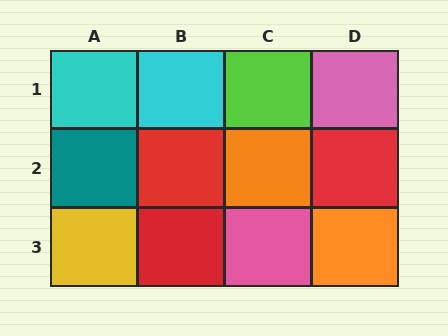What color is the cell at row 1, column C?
Lime.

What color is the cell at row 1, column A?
Cyan.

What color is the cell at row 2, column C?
Orange.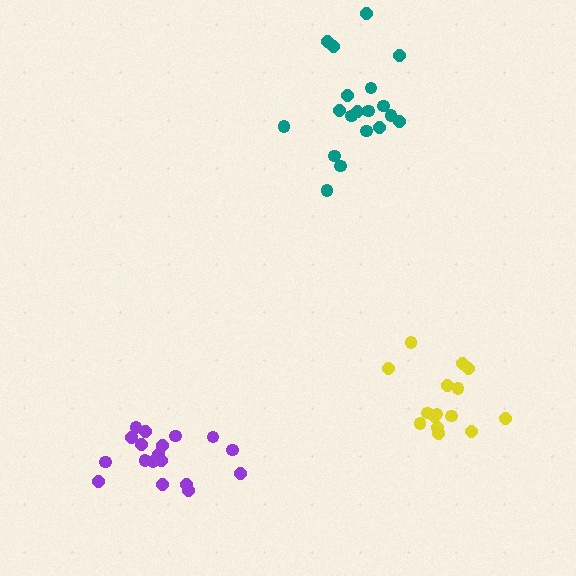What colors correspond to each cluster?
The clusters are colored: teal, yellow, purple.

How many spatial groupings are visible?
There are 3 spatial groupings.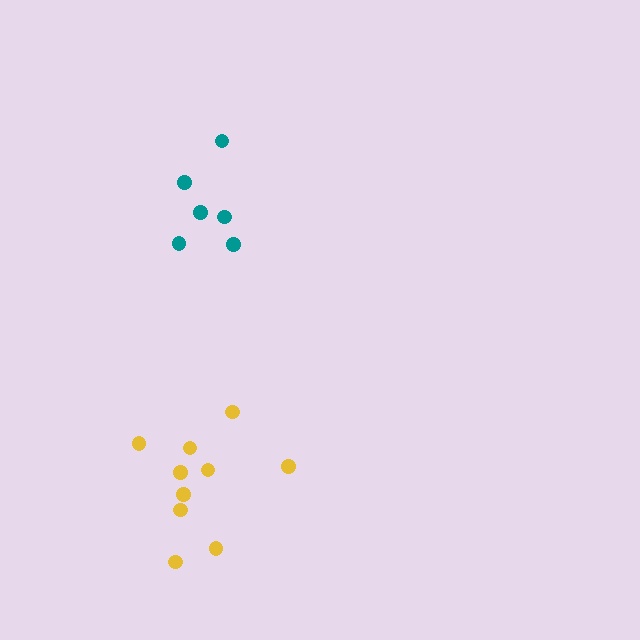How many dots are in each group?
Group 1: 6 dots, Group 2: 10 dots (16 total).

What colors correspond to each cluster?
The clusters are colored: teal, yellow.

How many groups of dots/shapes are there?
There are 2 groups.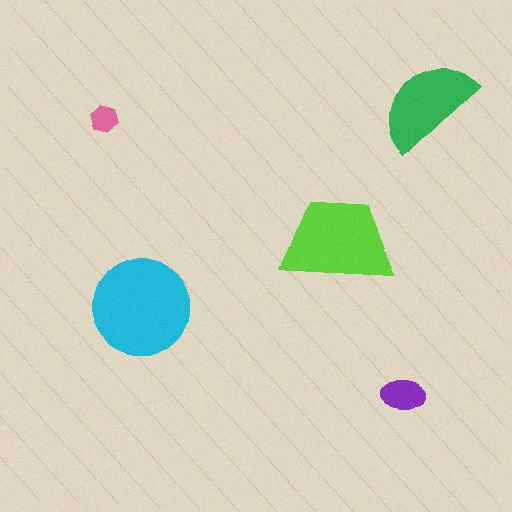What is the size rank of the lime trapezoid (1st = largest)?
2nd.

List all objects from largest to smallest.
The cyan circle, the lime trapezoid, the green semicircle, the purple ellipse, the pink hexagon.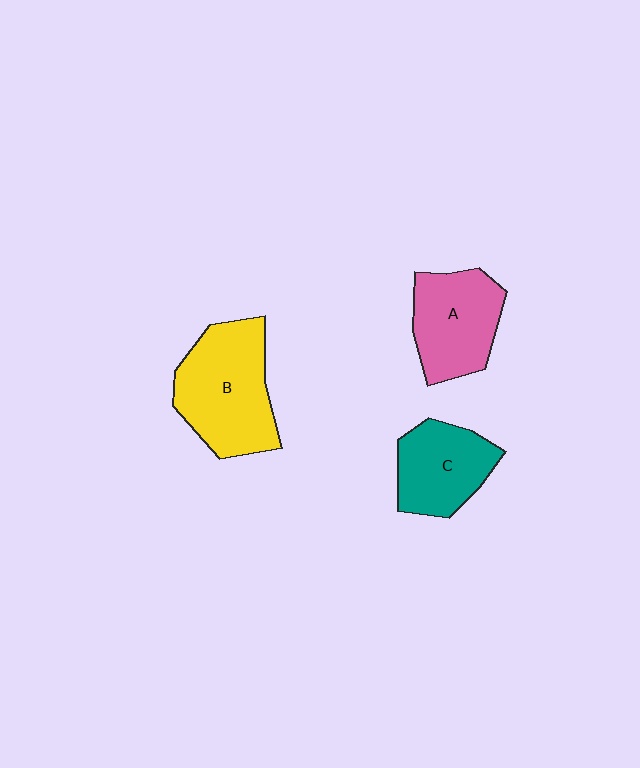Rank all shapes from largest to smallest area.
From largest to smallest: B (yellow), A (pink), C (teal).